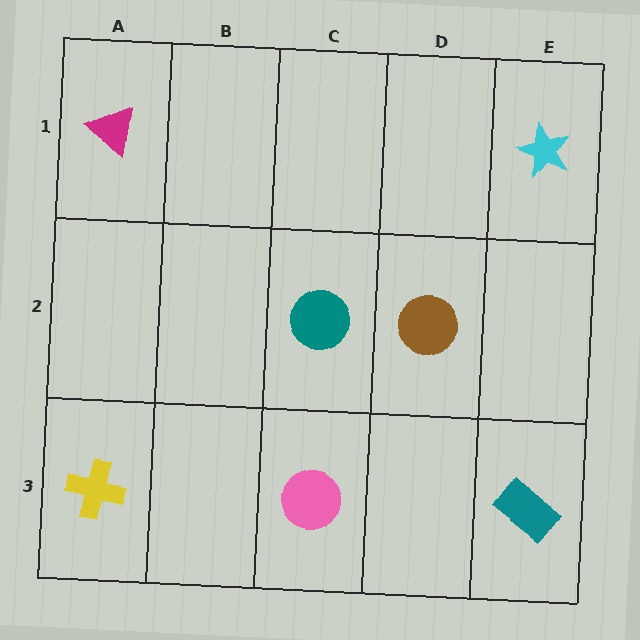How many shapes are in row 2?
2 shapes.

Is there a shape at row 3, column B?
No, that cell is empty.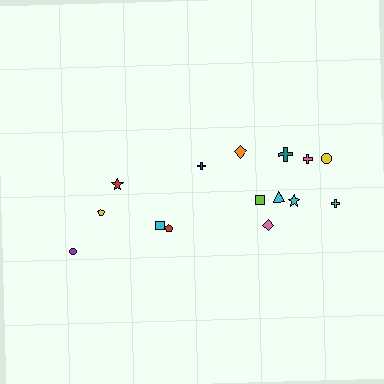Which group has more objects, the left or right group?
The right group.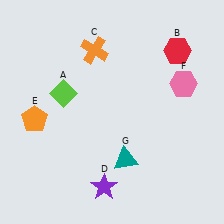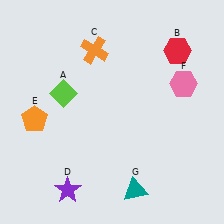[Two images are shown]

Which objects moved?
The objects that moved are: the purple star (D), the teal triangle (G).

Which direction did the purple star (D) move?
The purple star (D) moved left.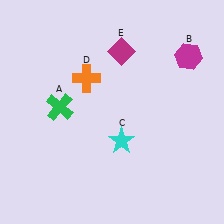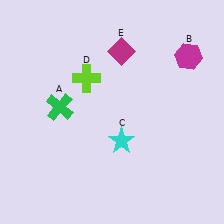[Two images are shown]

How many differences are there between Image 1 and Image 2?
There is 1 difference between the two images.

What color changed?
The cross (D) changed from orange in Image 1 to lime in Image 2.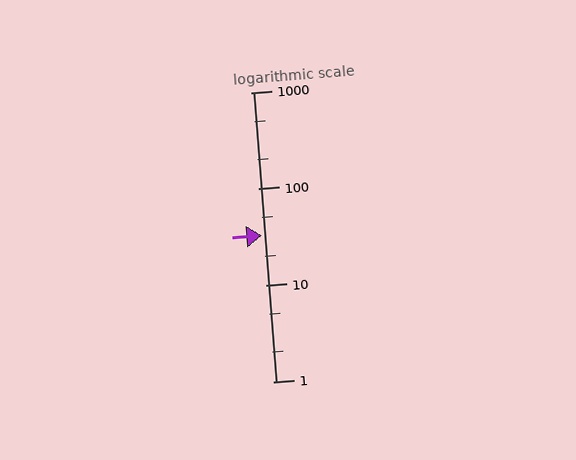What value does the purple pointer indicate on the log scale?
The pointer indicates approximately 33.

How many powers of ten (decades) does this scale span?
The scale spans 3 decades, from 1 to 1000.